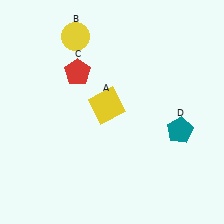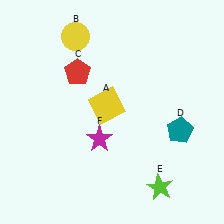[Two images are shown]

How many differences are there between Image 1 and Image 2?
There are 2 differences between the two images.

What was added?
A lime star (E), a magenta star (F) were added in Image 2.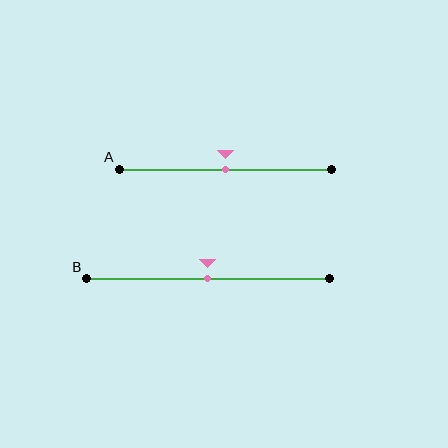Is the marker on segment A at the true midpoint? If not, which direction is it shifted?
Yes, the marker on segment A is at the true midpoint.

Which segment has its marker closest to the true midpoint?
Segment A has its marker closest to the true midpoint.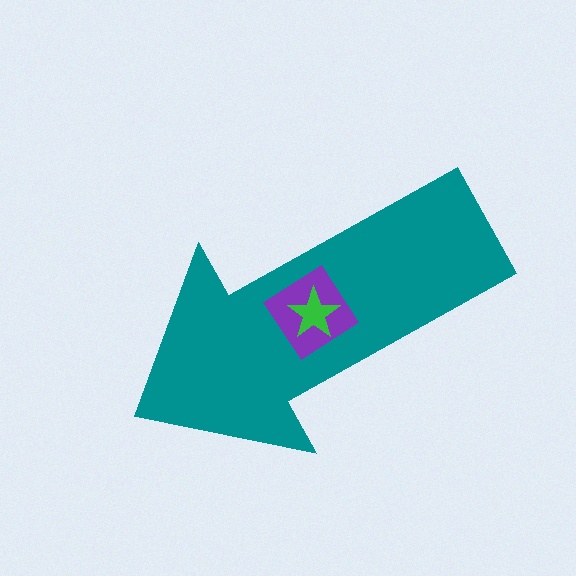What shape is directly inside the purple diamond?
The green star.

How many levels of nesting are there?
3.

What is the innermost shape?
The green star.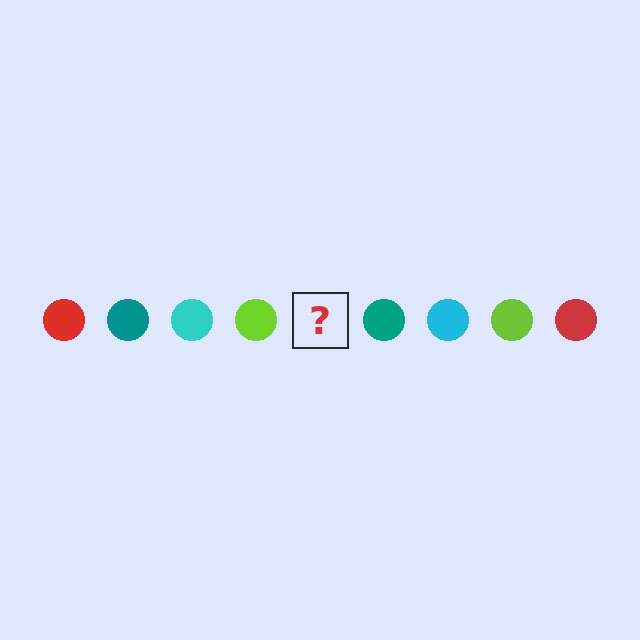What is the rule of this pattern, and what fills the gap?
The rule is that the pattern cycles through red, teal, cyan, lime circles. The gap should be filled with a red circle.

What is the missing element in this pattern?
The missing element is a red circle.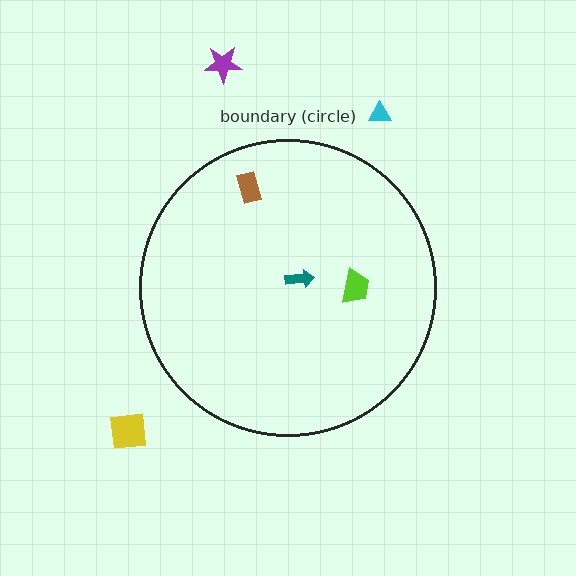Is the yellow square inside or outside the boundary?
Outside.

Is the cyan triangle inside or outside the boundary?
Outside.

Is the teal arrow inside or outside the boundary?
Inside.